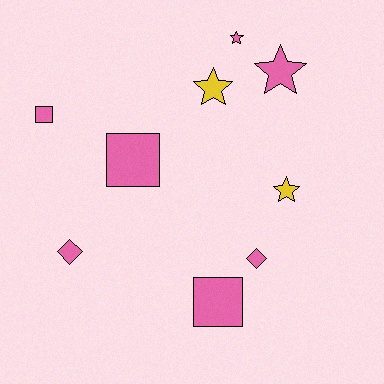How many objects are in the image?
There are 9 objects.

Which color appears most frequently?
Pink, with 7 objects.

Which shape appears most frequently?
Star, with 4 objects.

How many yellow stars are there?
There are 2 yellow stars.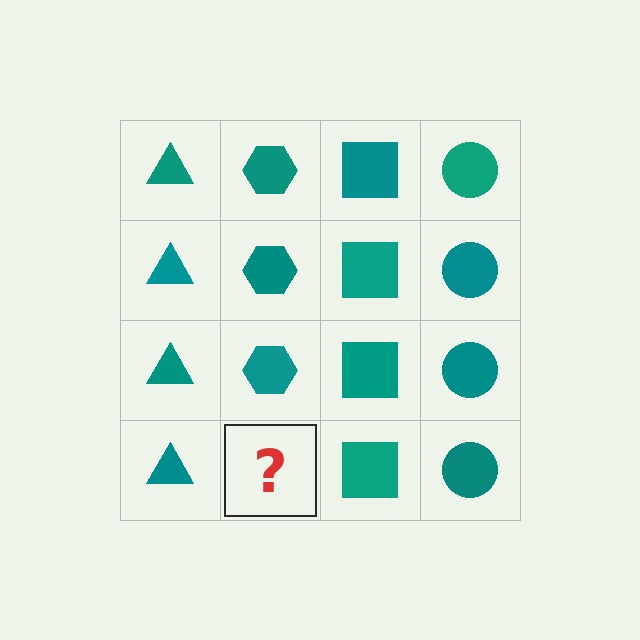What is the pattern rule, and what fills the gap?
The rule is that each column has a consistent shape. The gap should be filled with a teal hexagon.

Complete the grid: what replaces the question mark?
The question mark should be replaced with a teal hexagon.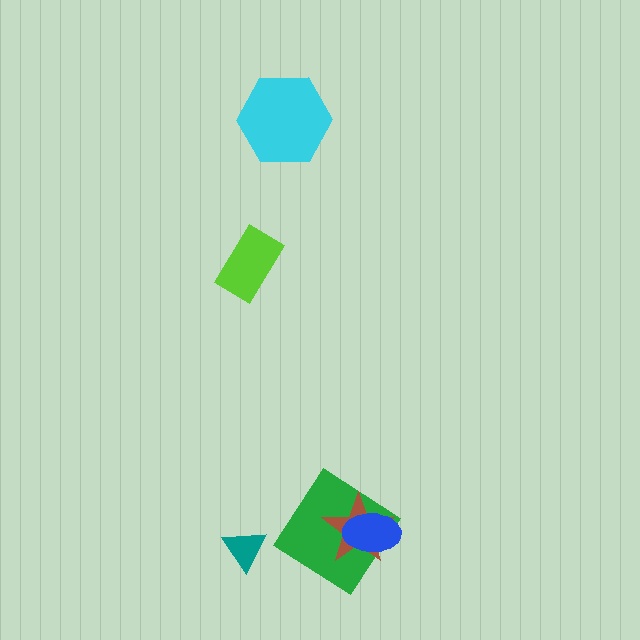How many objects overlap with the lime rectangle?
0 objects overlap with the lime rectangle.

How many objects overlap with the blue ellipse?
2 objects overlap with the blue ellipse.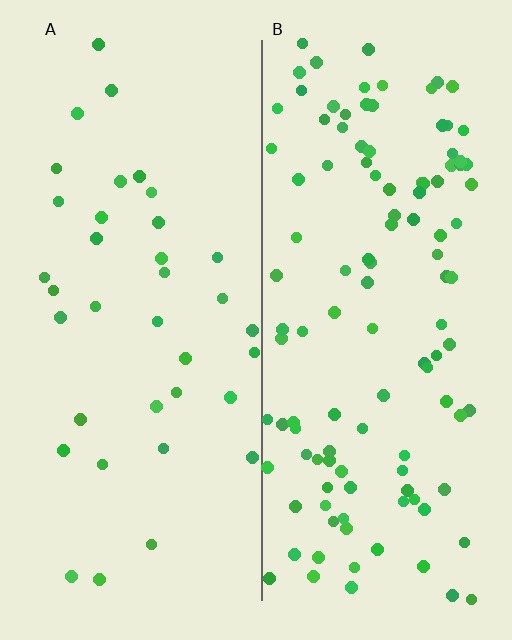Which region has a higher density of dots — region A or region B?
B (the right).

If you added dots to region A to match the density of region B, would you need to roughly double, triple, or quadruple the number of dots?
Approximately triple.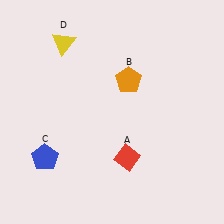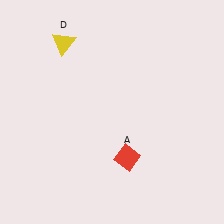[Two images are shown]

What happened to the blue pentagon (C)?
The blue pentagon (C) was removed in Image 2. It was in the bottom-left area of Image 1.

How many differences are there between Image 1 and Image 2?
There are 2 differences between the two images.